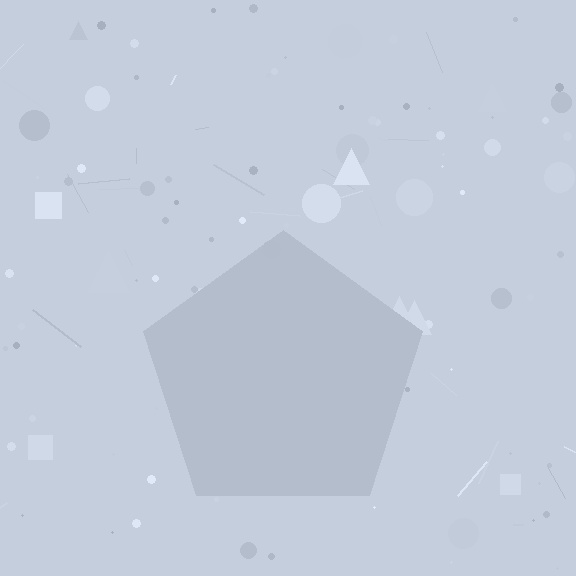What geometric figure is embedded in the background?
A pentagon is embedded in the background.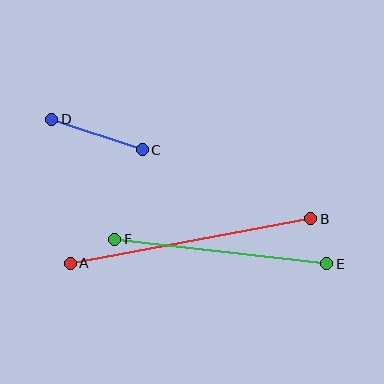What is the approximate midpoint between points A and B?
The midpoint is at approximately (191, 241) pixels.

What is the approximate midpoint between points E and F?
The midpoint is at approximately (221, 252) pixels.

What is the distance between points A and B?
The distance is approximately 244 pixels.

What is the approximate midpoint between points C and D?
The midpoint is at approximately (97, 135) pixels.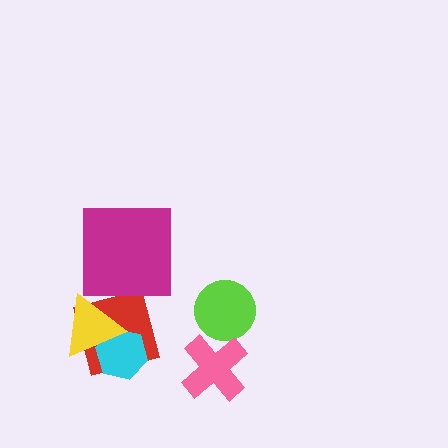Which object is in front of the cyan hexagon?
The yellow triangle is in front of the cyan hexagon.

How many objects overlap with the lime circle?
0 objects overlap with the lime circle.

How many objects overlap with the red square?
3 objects overlap with the red square.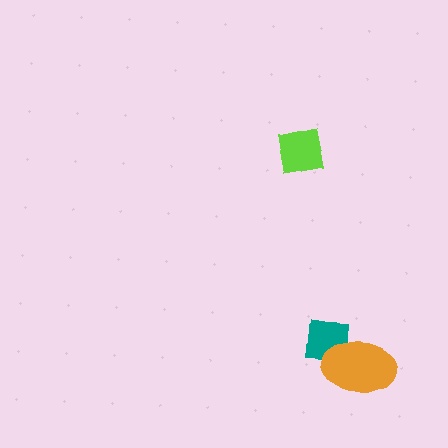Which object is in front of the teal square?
The orange ellipse is in front of the teal square.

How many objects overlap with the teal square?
1 object overlaps with the teal square.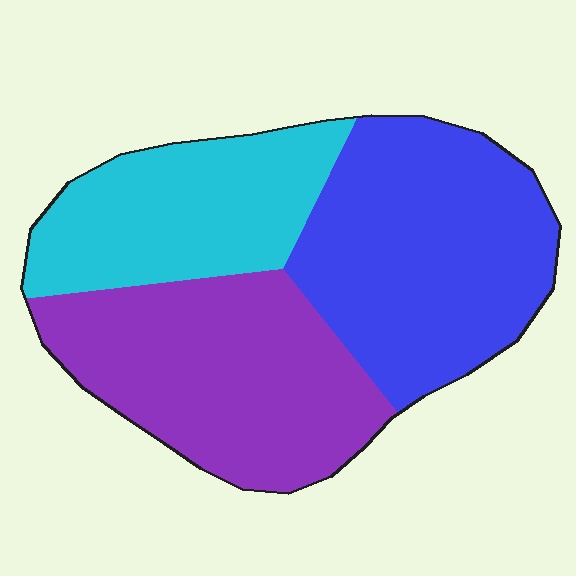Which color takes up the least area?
Cyan, at roughly 25%.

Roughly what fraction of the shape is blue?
Blue covers around 40% of the shape.